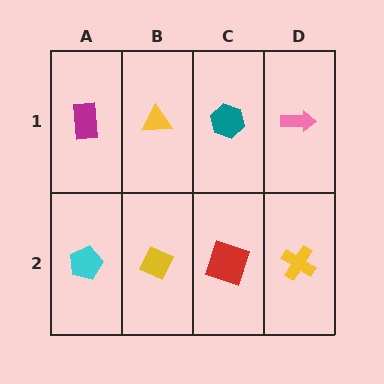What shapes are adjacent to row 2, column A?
A magenta rectangle (row 1, column A), a yellow diamond (row 2, column B).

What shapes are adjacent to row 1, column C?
A red square (row 2, column C), a yellow triangle (row 1, column B), a pink arrow (row 1, column D).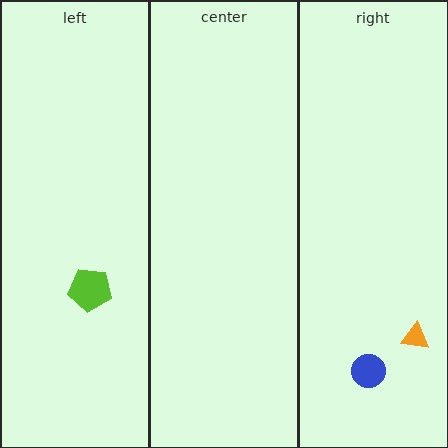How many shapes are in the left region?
1.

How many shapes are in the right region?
2.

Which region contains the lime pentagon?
The left region.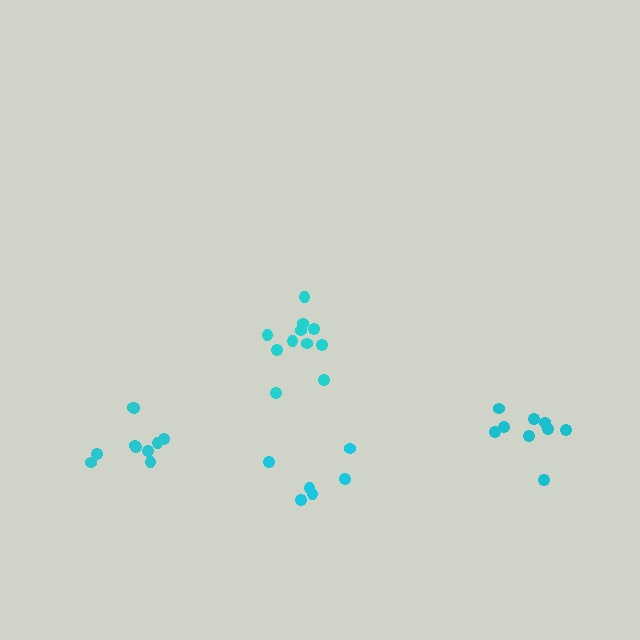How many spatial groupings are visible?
There are 4 spatial groupings.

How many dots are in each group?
Group 1: 10 dots, Group 2: 11 dots, Group 3: 11 dots, Group 4: 6 dots (38 total).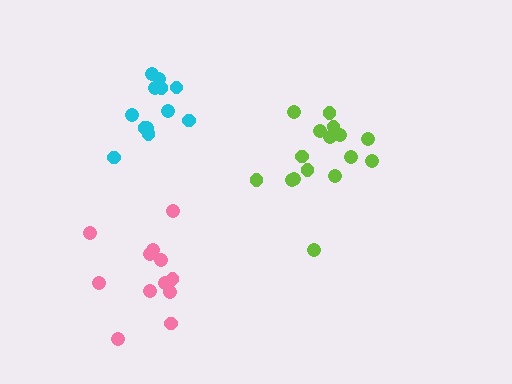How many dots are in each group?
Group 1: 12 dots, Group 2: 16 dots, Group 3: 12 dots (40 total).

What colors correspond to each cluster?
The clusters are colored: pink, lime, cyan.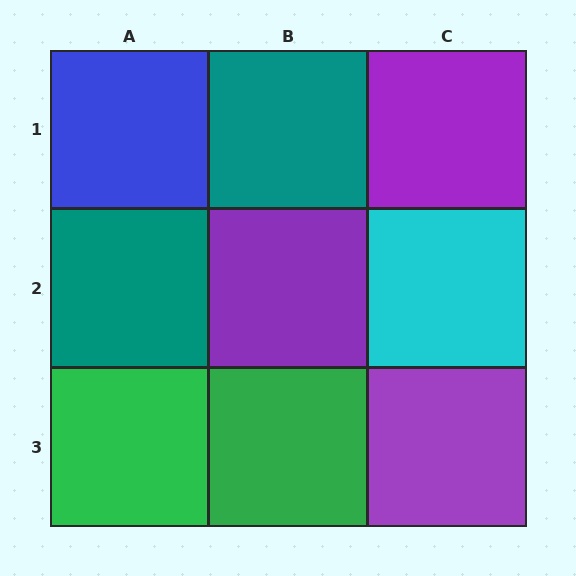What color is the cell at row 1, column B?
Teal.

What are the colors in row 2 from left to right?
Teal, purple, cyan.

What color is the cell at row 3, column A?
Green.